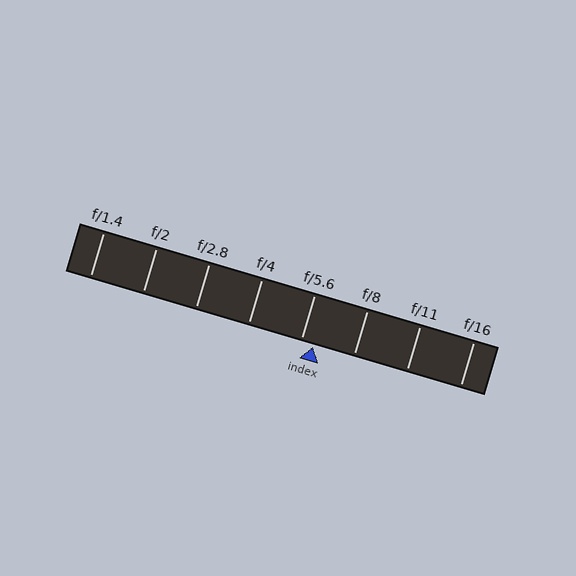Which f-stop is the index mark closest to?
The index mark is closest to f/5.6.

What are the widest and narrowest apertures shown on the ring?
The widest aperture shown is f/1.4 and the narrowest is f/16.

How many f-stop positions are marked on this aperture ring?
There are 8 f-stop positions marked.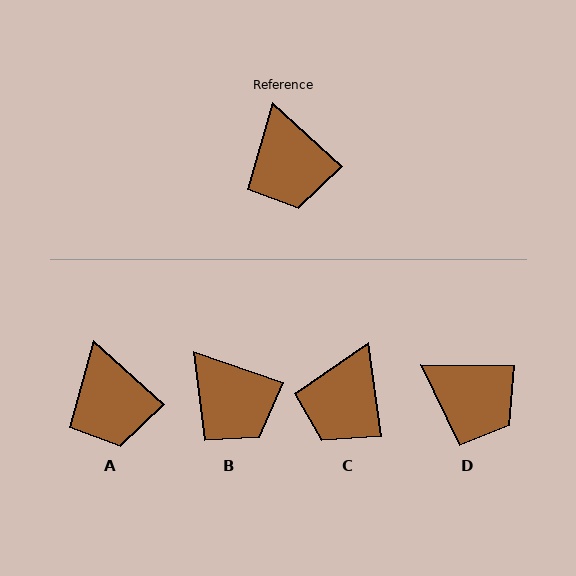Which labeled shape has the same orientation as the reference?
A.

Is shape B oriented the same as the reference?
No, it is off by about 23 degrees.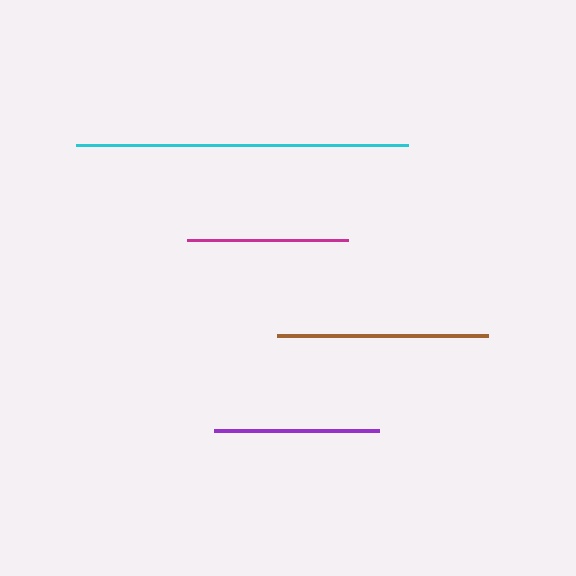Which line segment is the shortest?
The magenta line is the shortest at approximately 160 pixels.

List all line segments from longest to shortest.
From longest to shortest: cyan, brown, purple, magenta.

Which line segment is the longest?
The cyan line is the longest at approximately 333 pixels.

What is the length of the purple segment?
The purple segment is approximately 165 pixels long.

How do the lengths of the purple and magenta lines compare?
The purple and magenta lines are approximately the same length.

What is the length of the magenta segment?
The magenta segment is approximately 160 pixels long.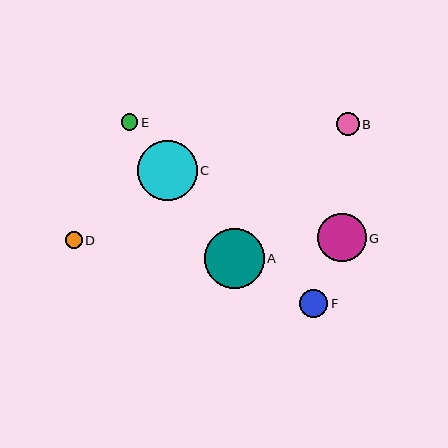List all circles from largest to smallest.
From largest to smallest: C, A, G, F, B, D, E.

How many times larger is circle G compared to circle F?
Circle G is approximately 1.7 times the size of circle F.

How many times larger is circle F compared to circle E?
Circle F is approximately 1.7 times the size of circle E.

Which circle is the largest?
Circle C is the largest with a size of approximately 60 pixels.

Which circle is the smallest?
Circle E is the smallest with a size of approximately 17 pixels.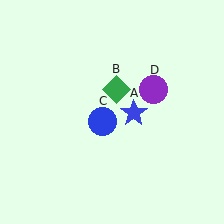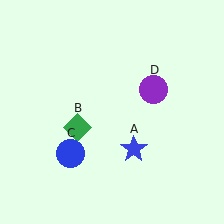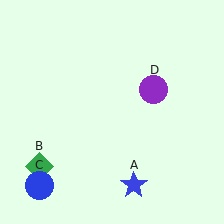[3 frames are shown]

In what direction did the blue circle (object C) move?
The blue circle (object C) moved down and to the left.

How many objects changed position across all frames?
3 objects changed position: blue star (object A), green diamond (object B), blue circle (object C).